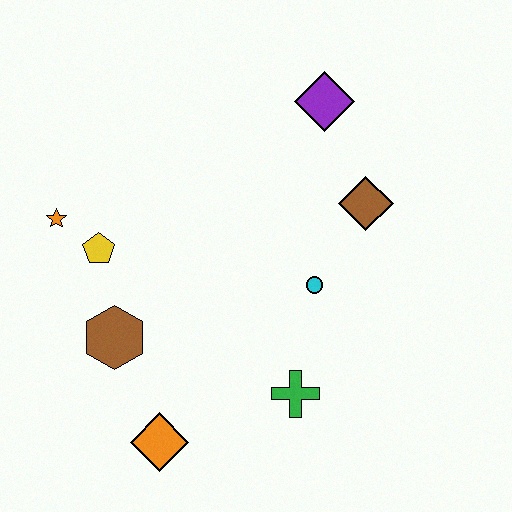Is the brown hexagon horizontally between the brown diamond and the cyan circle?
No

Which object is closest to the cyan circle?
The brown diamond is closest to the cyan circle.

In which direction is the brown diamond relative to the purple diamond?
The brown diamond is below the purple diamond.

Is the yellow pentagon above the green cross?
Yes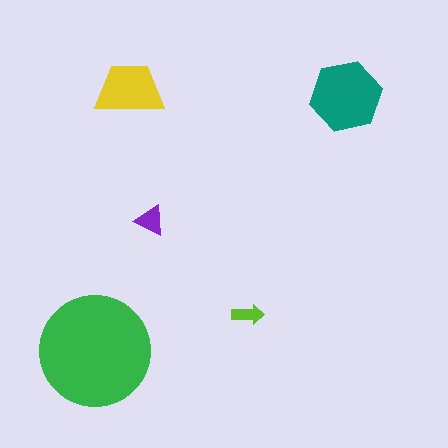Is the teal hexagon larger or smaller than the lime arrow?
Larger.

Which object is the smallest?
The lime arrow.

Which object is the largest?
The green circle.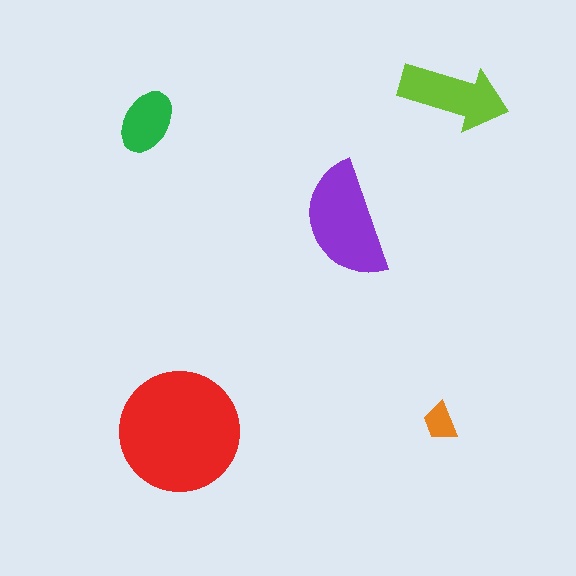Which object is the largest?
The red circle.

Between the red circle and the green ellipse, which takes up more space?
The red circle.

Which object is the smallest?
The orange trapezoid.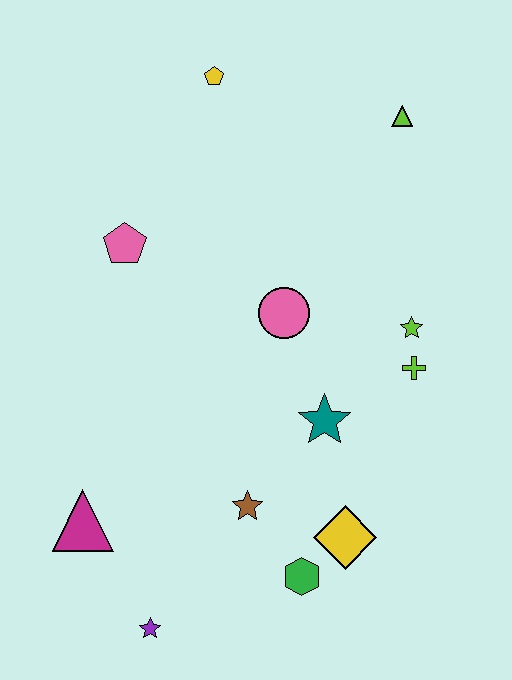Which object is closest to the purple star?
The magenta triangle is closest to the purple star.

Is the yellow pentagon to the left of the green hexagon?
Yes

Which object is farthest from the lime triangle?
The purple star is farthest from the lime triangle.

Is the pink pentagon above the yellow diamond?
Yes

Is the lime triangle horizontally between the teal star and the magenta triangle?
No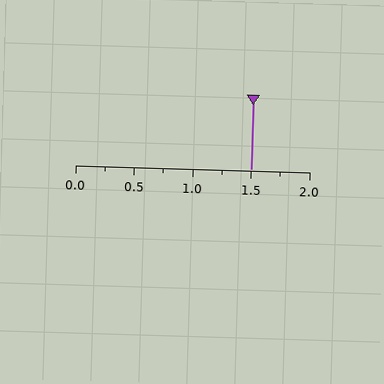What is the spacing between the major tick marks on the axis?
The major ticks are spaced 0.5 apart.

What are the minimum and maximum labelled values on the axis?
The axis runs from 0.0 to 2.0.